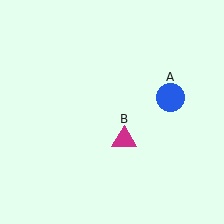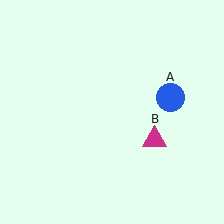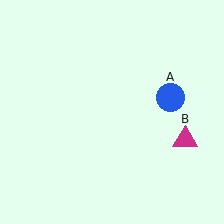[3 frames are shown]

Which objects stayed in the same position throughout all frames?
Blue circle (object A) remained stationary.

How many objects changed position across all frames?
1 object changed position: magenta triangle (object B).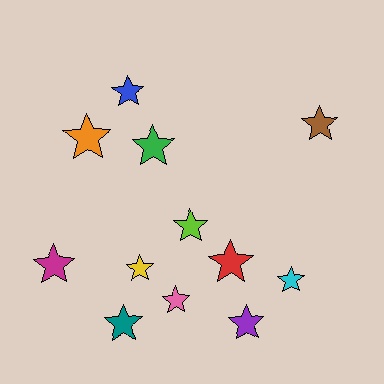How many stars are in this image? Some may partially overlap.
There are 12 stars.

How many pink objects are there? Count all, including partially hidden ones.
There is 1 pink object.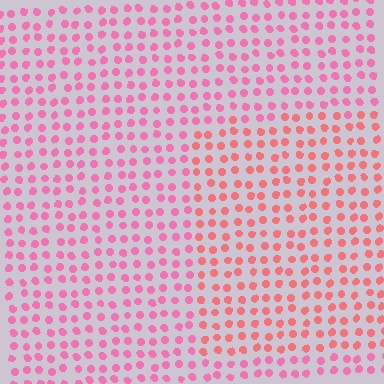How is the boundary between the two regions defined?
The boundary is defined purely by a slight shift in hue (about 25 degrees). Spacing, size, and orientation are identical on both sides.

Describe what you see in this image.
The image is filled with small pink elements in a uniform arrangement. A rectangle-shaped region is visible where the elements are tinted to a slightly different hue, forming a subtle color boundary.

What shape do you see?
I see a rectangle.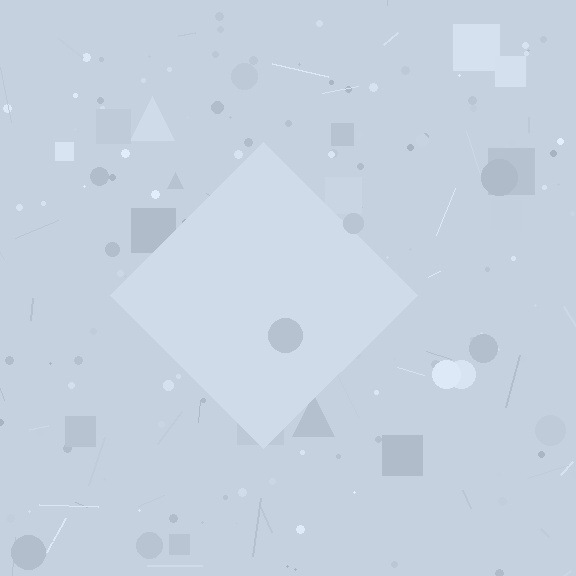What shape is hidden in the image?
A diamond is hidden in the image.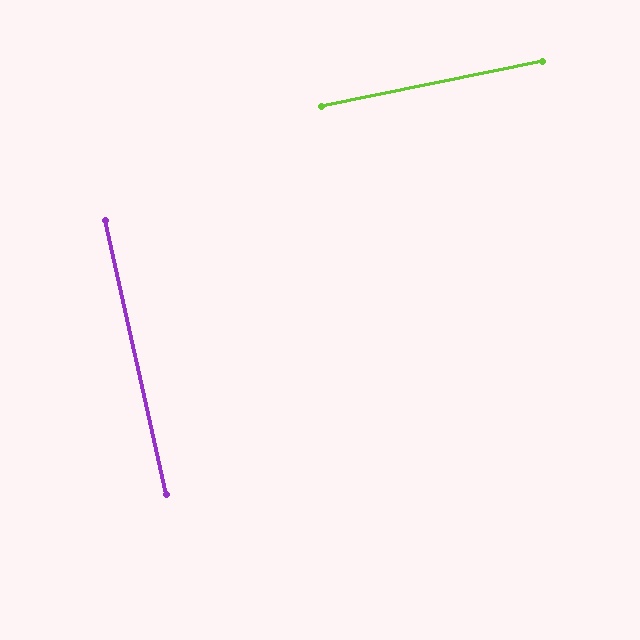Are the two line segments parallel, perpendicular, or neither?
Perpendicular — they meet at approximately 89°.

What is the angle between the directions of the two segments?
Approximately 89 degrees.